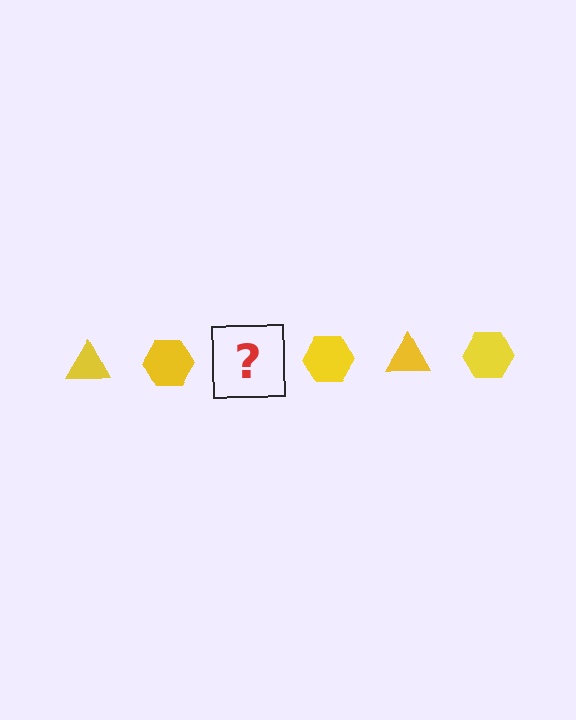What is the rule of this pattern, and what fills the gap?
The rule is that the pattern cycles through triangle, hexagon shapes in yellow. The gap should be filled with a yellow triangle.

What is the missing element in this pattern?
The missing element is a yellow triangle.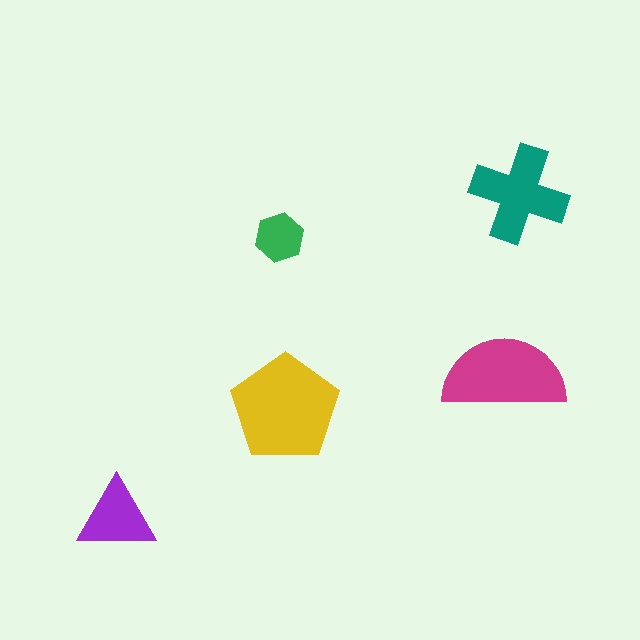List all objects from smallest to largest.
The green hexagon, the purple triangle, the teal cross, the magenta semicircle, the yellow pentagon.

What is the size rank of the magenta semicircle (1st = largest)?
2nd.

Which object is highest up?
The teal cross is topmost.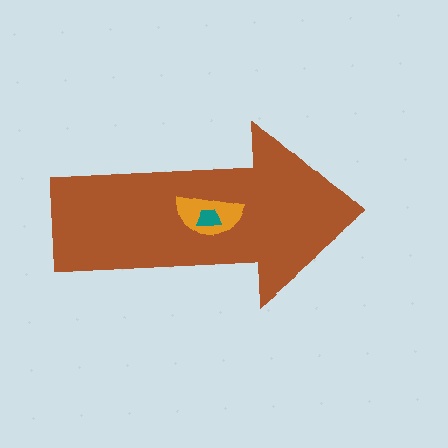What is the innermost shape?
The teal trapezoid.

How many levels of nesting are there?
3.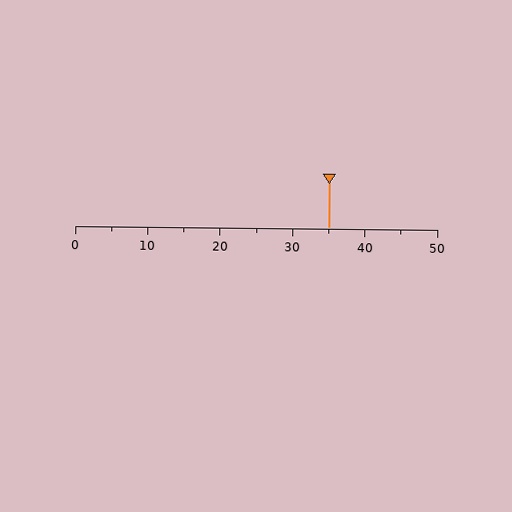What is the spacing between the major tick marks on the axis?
The major ticks are spaced 10 apart.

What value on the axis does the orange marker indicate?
The marker indicates approximately 35.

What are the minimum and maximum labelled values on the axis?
The axis runs from 0 to 50.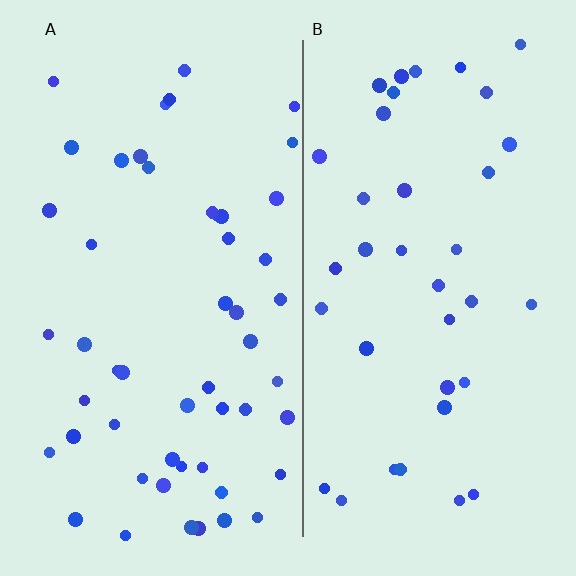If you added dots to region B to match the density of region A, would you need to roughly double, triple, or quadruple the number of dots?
Approximately double.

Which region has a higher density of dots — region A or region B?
A (the left).